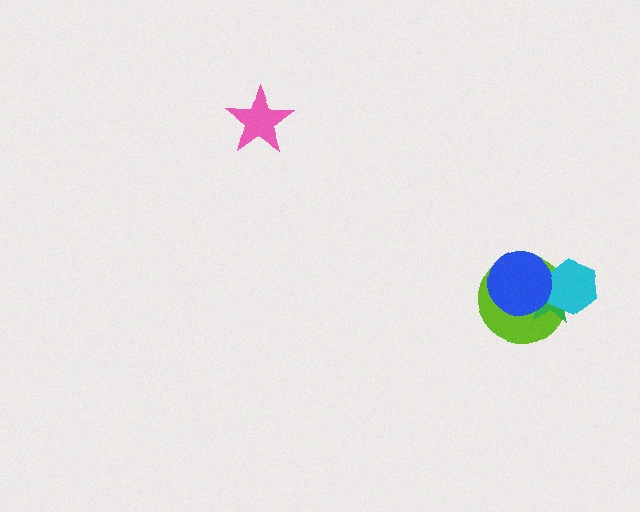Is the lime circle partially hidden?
Yes, it is partially covered by another shape.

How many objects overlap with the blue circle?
3 objects overlap with the blue circle.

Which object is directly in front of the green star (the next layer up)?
The cyan hexagon is directly in front of the green star.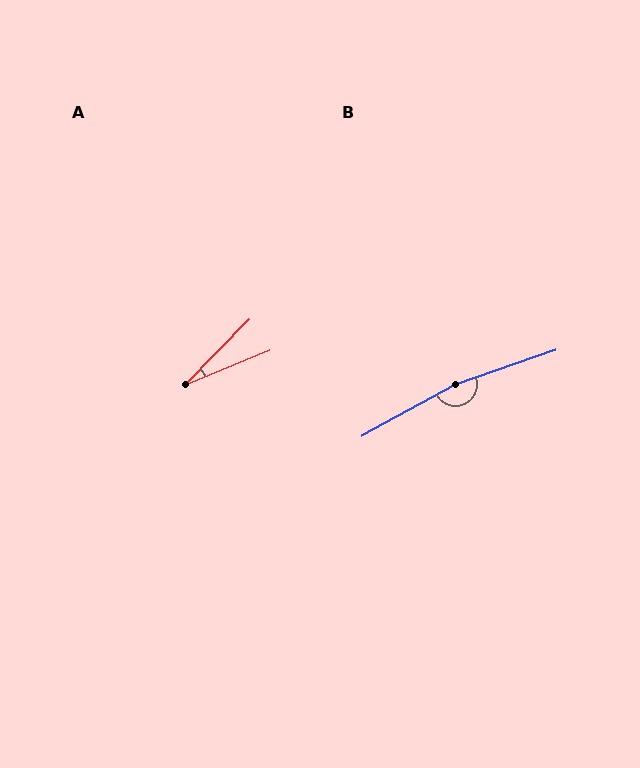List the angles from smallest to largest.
A (23°), B (170°).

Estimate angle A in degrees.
Approximately 23 degrees.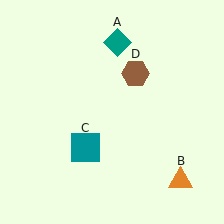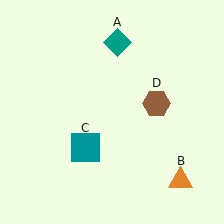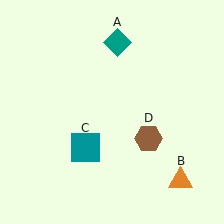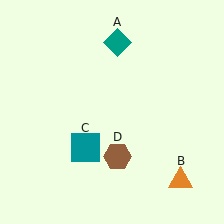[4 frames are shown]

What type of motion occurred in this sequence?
The brown hexagon (object D) rotated clockwise around the center of the scene.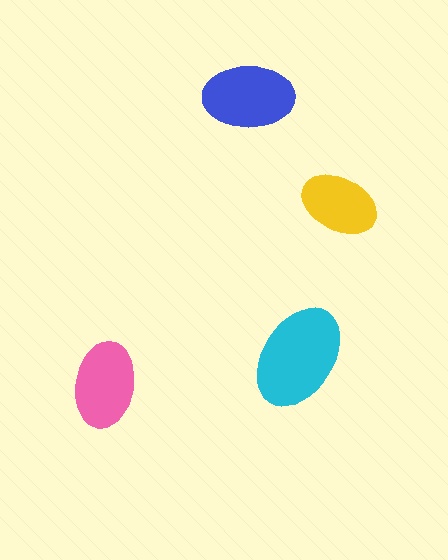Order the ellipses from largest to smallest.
the cyan one, the blue one, the pink one, the yellow one.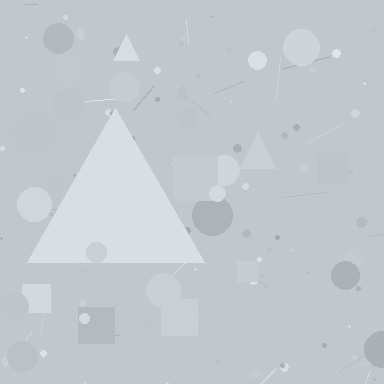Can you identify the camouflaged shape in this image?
The camouflaged shape is a triangle.